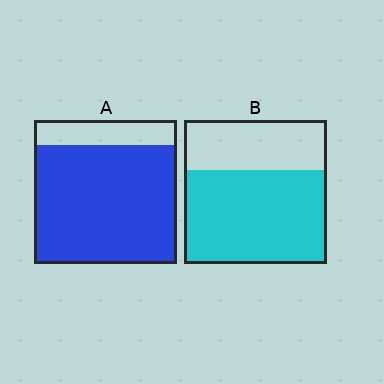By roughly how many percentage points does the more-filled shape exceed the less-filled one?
By roughly 15 percentage points (A over B).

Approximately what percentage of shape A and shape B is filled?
A is approximately 85% and B is approximately 65%.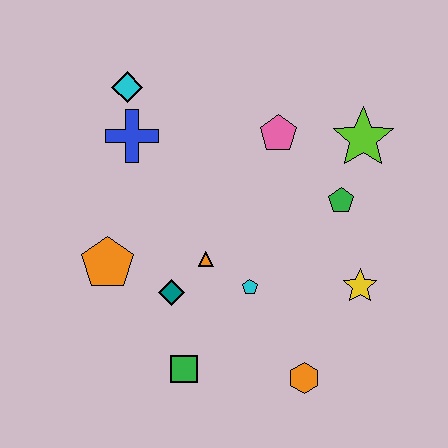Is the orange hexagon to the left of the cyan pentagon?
No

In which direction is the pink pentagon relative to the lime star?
The pink pentagon is to the left of the lime star.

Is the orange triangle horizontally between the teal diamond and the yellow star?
Yes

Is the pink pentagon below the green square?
No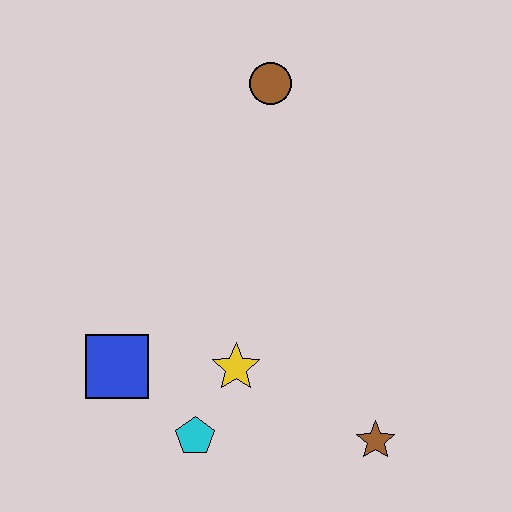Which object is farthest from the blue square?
The brown circle is farthest from the blue square.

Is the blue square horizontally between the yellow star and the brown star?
No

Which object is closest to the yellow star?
The cyan pentagon is closest to the yellow star.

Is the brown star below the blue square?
Yes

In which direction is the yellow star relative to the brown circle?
The yellow star is below the brown circle.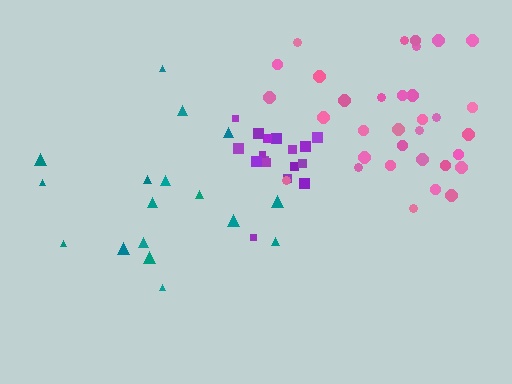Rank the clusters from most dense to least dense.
purple, pink, teal.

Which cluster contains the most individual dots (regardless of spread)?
Pink (33).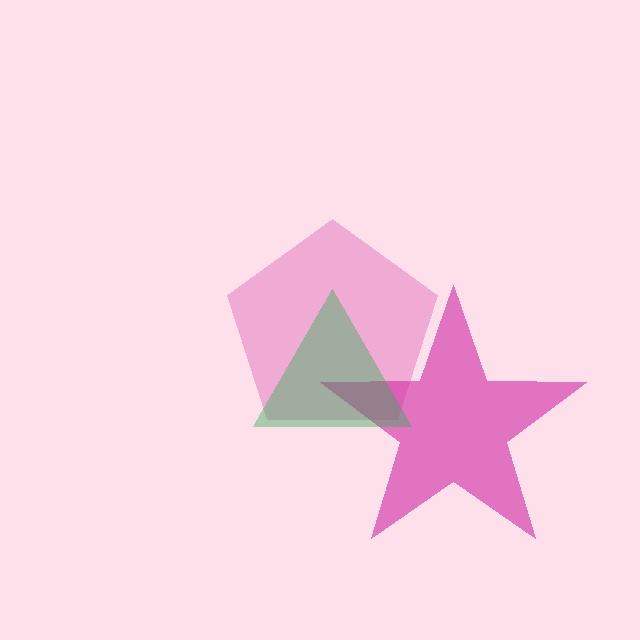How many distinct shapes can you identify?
There are 3 distinct shapes: a pink pentagon, a magenta star, a green triangle.